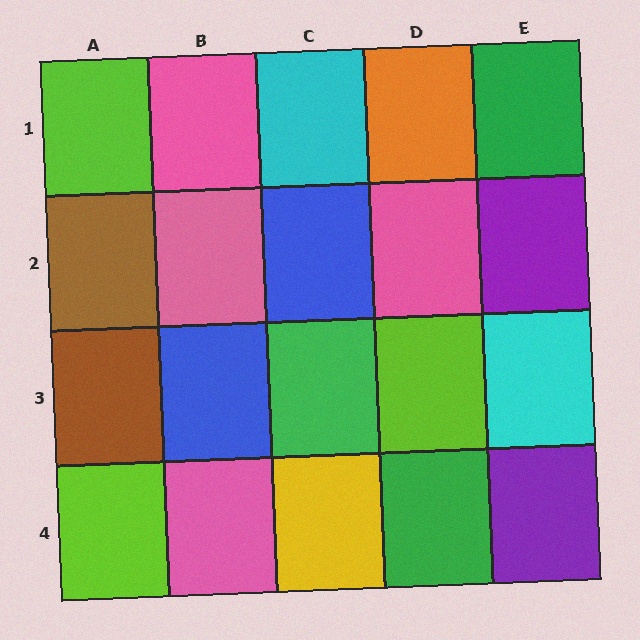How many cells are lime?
3 cells are lime.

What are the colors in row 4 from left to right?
Lime, pink, yellow, green, purple.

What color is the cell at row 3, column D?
Lime.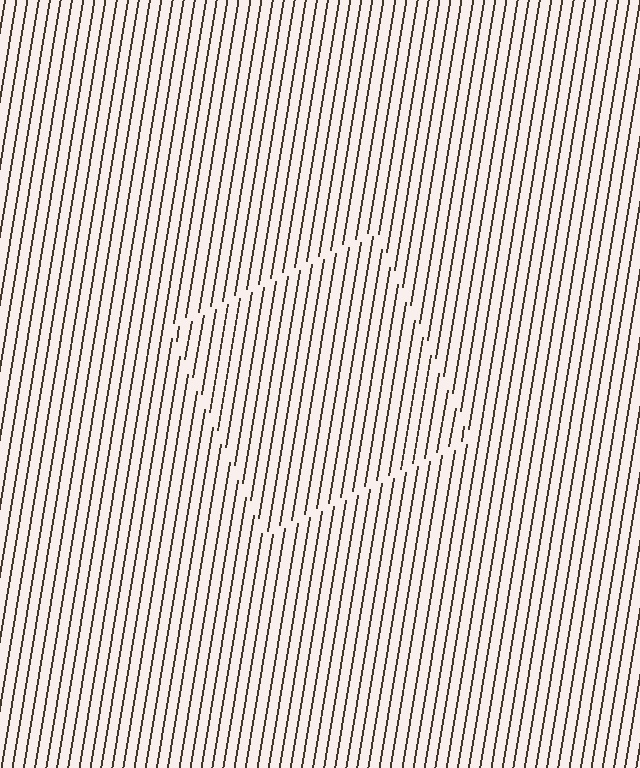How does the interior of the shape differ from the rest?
The interior of the shape contains the same grating, shifted by half a period — the contour is defined by the phase discontinuity where line-ends from the inner and outer gratings abut.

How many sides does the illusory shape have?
4 sides — the line-ends trace a square.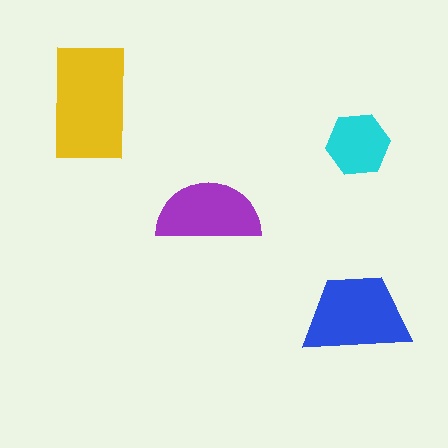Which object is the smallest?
The cyan hexagon.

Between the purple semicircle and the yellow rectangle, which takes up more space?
The yellow rectangle.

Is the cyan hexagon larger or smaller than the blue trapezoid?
Smaller.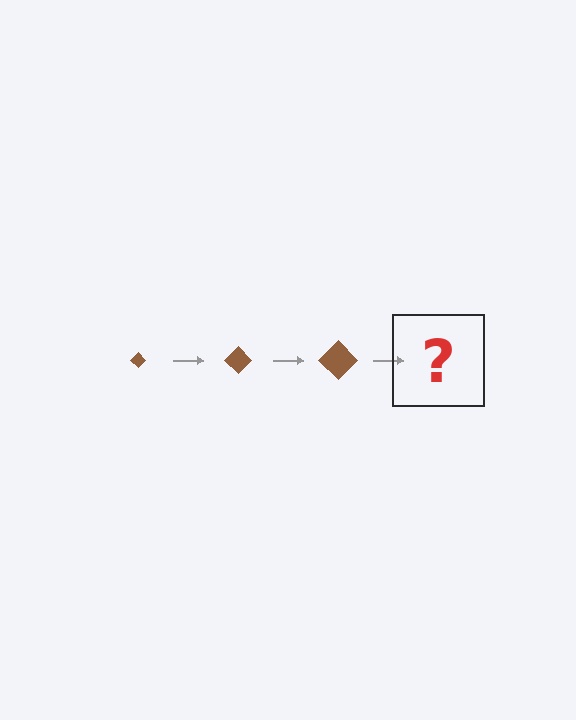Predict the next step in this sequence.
The next step is a brown diamond, larger than the previous one.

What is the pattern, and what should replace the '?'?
The pattern is that the diamond gets progressively larger each step. The '?' should be a brown diamond, larger than the previous one.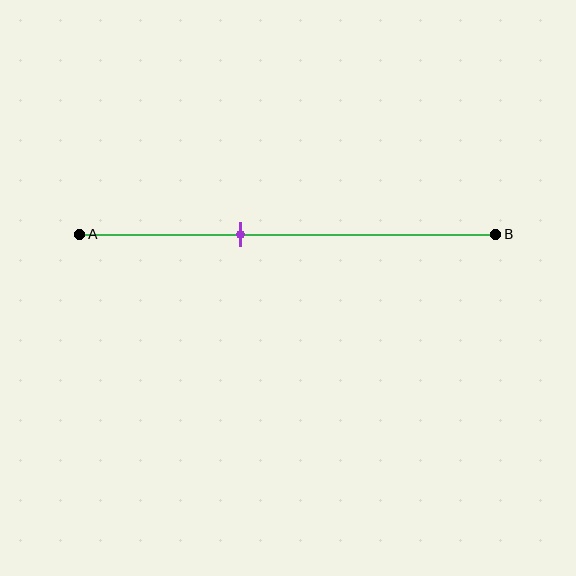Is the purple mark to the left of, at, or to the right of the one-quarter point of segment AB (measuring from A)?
The purple mark is to the right of the one-quarter point of segment AB.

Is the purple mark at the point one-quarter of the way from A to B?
No, the mark is at about 40% from A, not at the 25% one-quarter point.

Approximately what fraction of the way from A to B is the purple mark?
The purple mark is approximately 40% of the way from A to B.